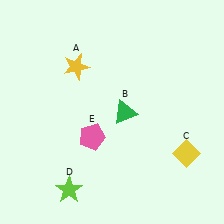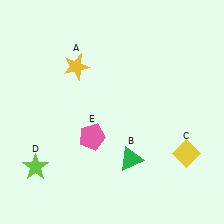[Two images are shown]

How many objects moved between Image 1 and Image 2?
2 objects moved between the two images.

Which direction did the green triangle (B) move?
The green triangle (B) moved down.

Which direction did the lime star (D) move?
The lime star (D) moved left.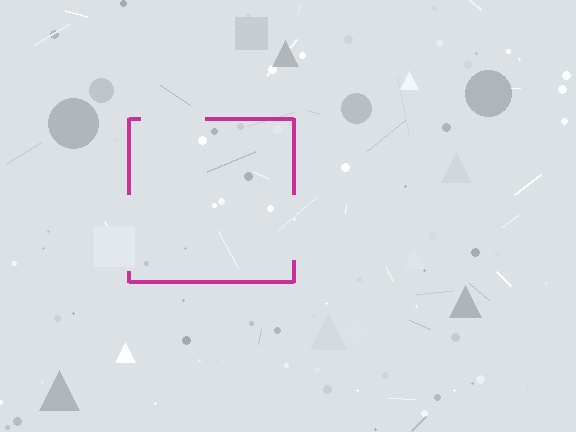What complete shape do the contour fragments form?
The contour fragments form a square.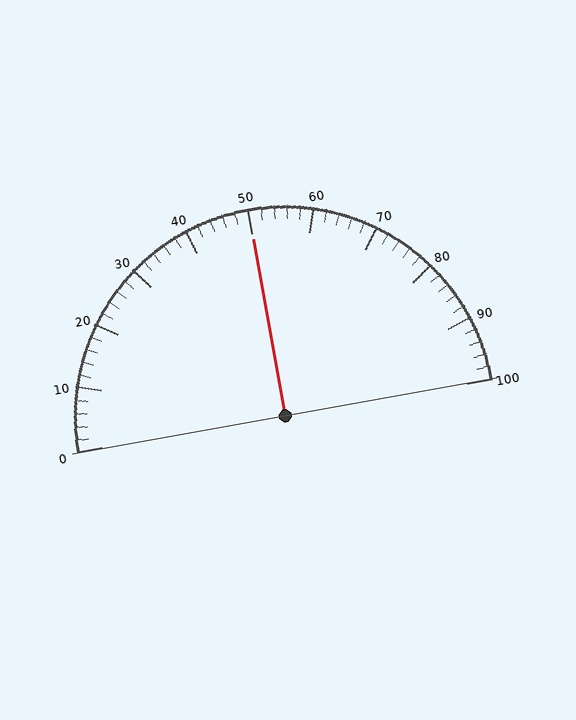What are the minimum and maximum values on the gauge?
The gauge ranges from 0 to 100.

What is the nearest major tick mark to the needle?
The nearest major tick mark is 50.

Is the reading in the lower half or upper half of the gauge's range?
The reading is in the upper half of the range (0 to 100).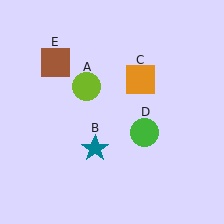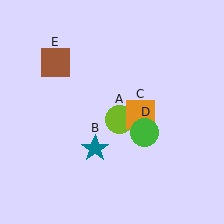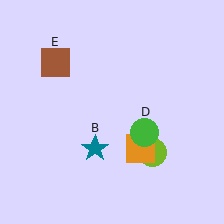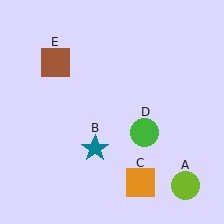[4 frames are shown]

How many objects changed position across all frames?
2 objects changed position: lime circle (object A), orange square (object C).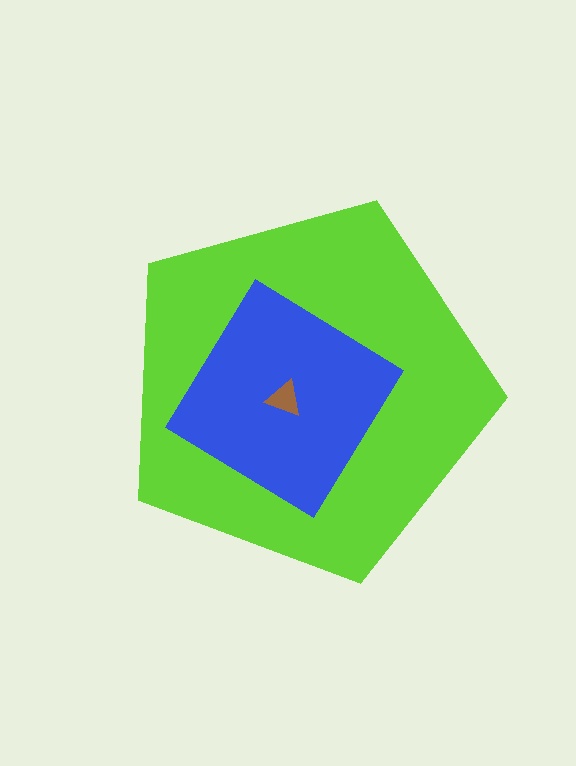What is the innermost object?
The brown triangle.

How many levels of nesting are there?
3.